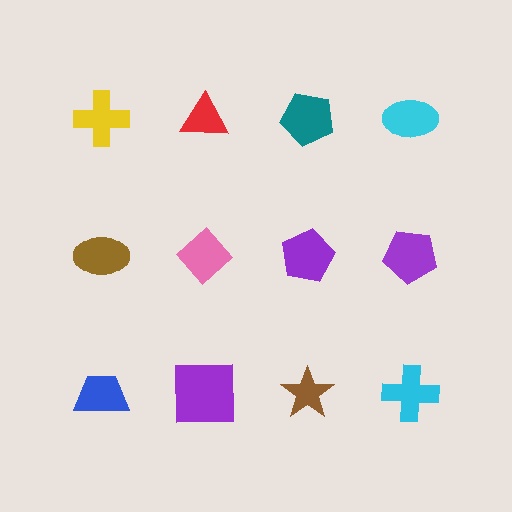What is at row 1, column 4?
A cyan ellipse.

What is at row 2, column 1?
A brown ellipse.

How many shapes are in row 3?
4 shapes.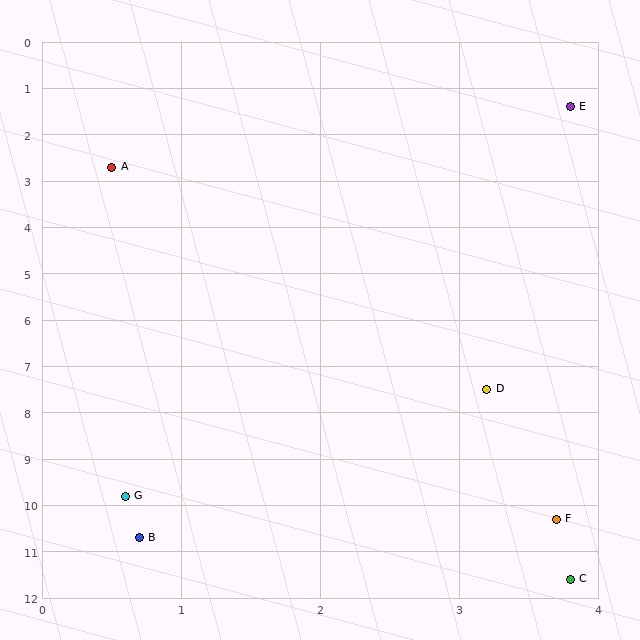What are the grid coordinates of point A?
Point A is at approximately (0.5, 2.7).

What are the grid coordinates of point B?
Point B is at approximately (0.7, 10.7).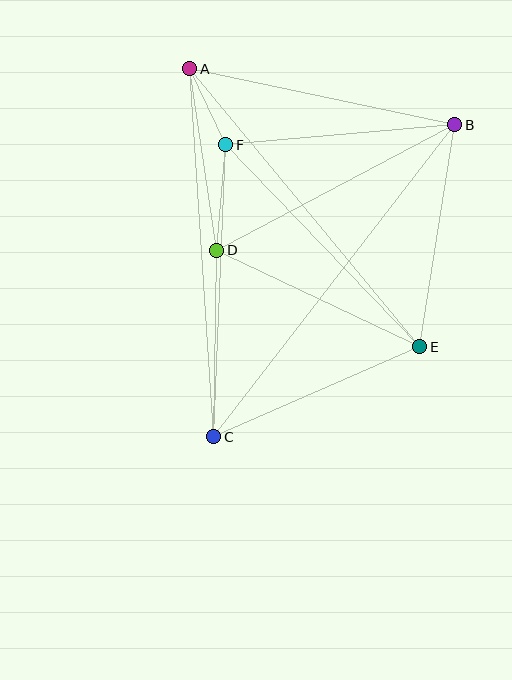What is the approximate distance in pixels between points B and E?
The distance between B and E is approximately 225 pixels.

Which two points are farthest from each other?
Points B and C are farthest from each other.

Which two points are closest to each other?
Points A and F are closest to each other.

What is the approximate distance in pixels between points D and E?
The distance between D and E is approximately 225 pixels.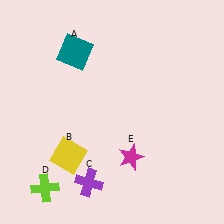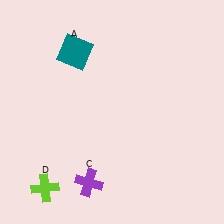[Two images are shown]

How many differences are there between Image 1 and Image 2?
There are 2 differences between the two images.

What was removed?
The magenta star (E), the yellow square (B) were removed in Image 2.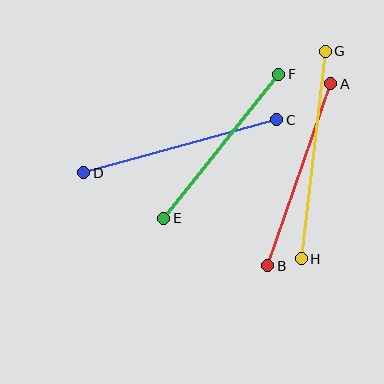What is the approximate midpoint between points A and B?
The midpoint is at approximately (299, 175) pixels.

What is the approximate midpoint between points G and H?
The midpoint is at approximately (313, 155) pixels.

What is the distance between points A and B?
The distance is approximately 193 pixels.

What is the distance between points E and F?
The distance is approximately 184 pixels.